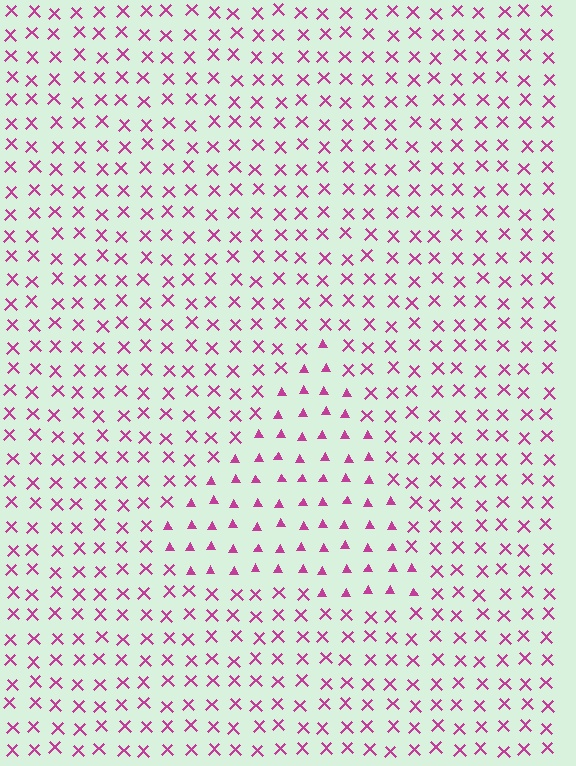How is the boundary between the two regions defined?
The boundary is defined by a change in element shape: triangles inside vs. X marks outside. All elements share the same color and spacing.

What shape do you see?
I see a triangle.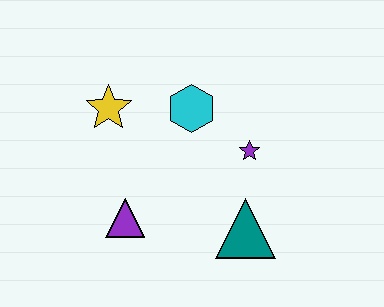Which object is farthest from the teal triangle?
The yellow star is farthest from the teal triangle.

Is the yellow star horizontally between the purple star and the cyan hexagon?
No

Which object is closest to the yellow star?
The cyan hexagon is closest to the yellow star.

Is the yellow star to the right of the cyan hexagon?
No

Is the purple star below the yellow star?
Yes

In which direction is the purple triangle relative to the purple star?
The purple triangle is to the left of the purple star.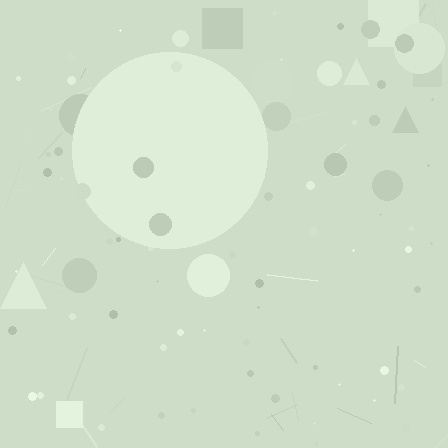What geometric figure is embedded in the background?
A circle is embedded in the background.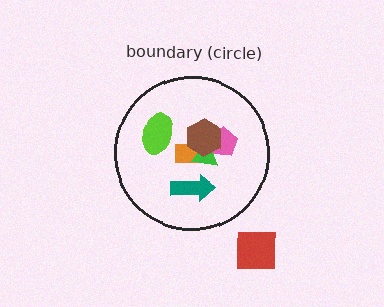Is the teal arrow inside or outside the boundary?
Inside.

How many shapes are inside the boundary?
6 inside, 1 outside.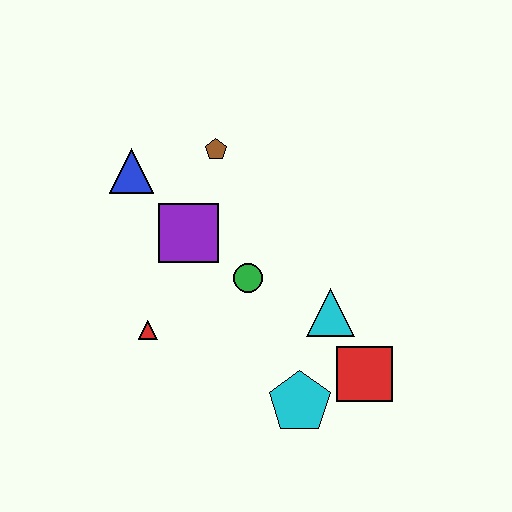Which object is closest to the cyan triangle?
The red square is closest to the cyan triangle.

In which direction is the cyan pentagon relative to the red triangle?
The cyan pentagon is to the right of the red triangle.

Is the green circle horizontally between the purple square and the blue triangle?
No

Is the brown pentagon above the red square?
Yes